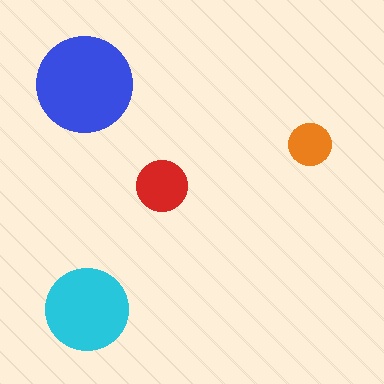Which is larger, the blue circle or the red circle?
The blue one.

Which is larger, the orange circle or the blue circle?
The blue one.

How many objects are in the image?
There are 4 objects in the image.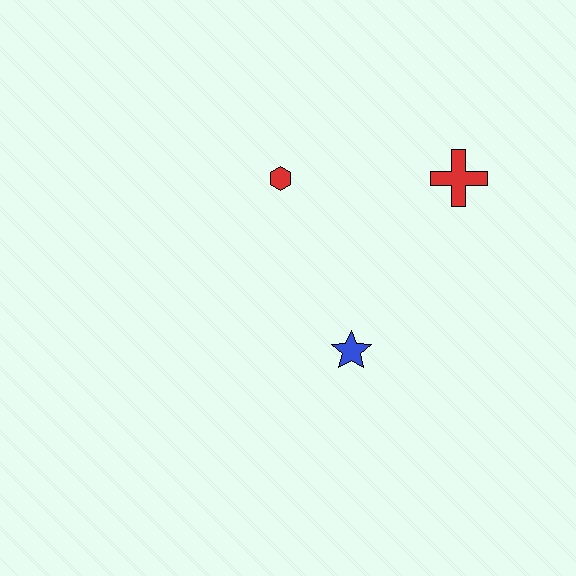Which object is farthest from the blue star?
The red cross is farthest from the blue star.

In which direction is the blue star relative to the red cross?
The blue star is below the red cross.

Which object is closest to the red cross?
The red hexagon is closest to the red cross.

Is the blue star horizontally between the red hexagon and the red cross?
Yes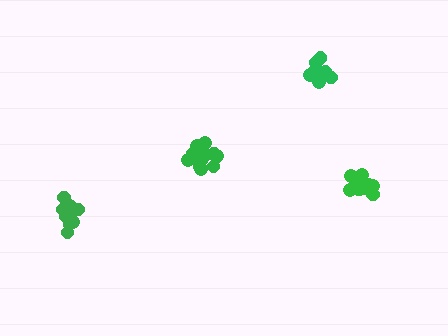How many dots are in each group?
Group 1: 10 dots, Group 2: 12 dots, Group 3: 14 dots, Group 4: 10 dots (46 total).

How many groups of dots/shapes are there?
There are 4 groups.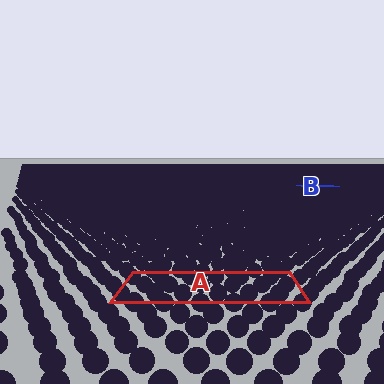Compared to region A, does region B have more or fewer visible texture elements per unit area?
Region B has more texture elements per unit area — they are packed more densely because it is farther away.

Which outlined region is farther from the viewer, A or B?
Region B is farther from the viewer — the texture elements inside it appear smaller and more densely packed.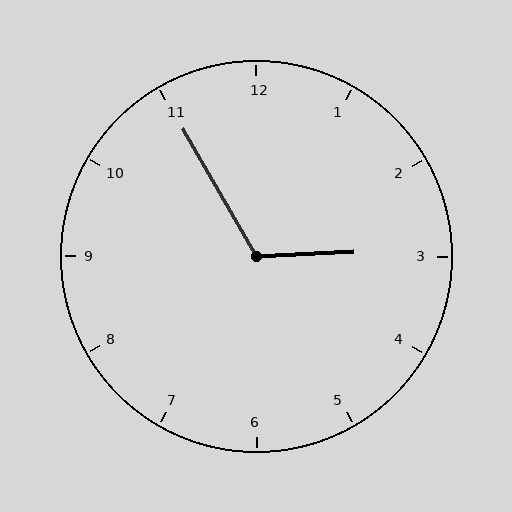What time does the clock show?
2:55.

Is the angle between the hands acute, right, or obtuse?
It is obtuse.